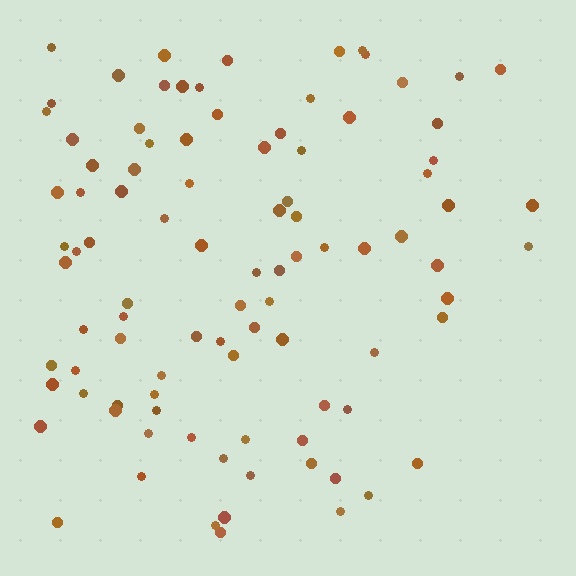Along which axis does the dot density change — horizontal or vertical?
Horizontal.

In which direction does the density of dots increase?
From right to left, with the left side densest.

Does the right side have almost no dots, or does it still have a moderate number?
Still a moderate number, just noticeably fewer than the left.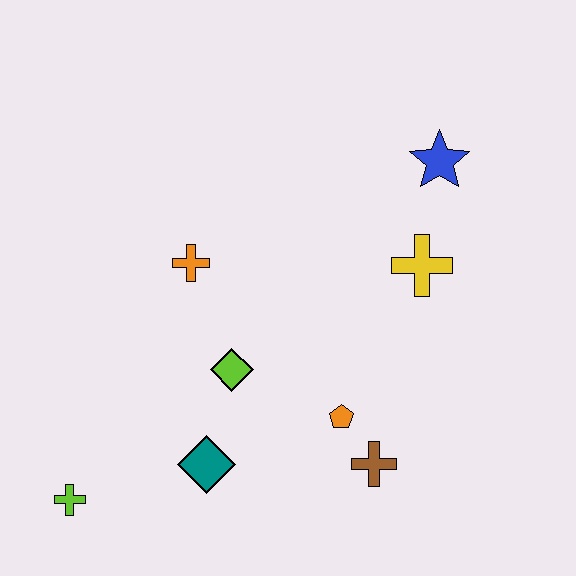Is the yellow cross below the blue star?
Yes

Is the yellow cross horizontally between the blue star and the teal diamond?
Yes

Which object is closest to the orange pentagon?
The brown cross is closest to the orange pentagon.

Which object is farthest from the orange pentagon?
The lime cross is farthest from the orange pentagon.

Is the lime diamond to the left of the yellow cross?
Yes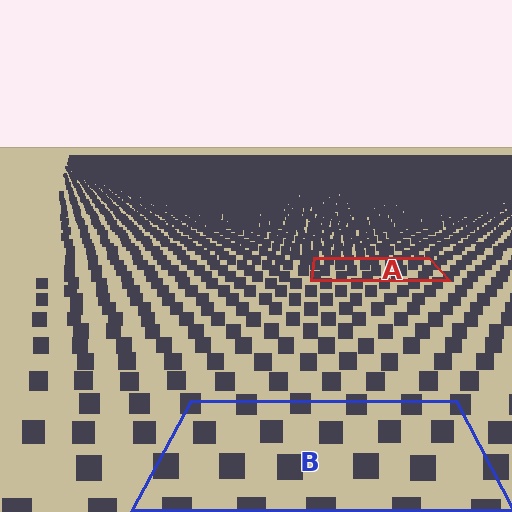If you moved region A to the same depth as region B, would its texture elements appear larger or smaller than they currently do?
They would appear larger. At a closer depth, the same texture elements are projected at a bigger on-screen size.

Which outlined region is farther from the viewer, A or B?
Region A is farther from the viewer — the texture elements inside it appear smaller and more densely packed.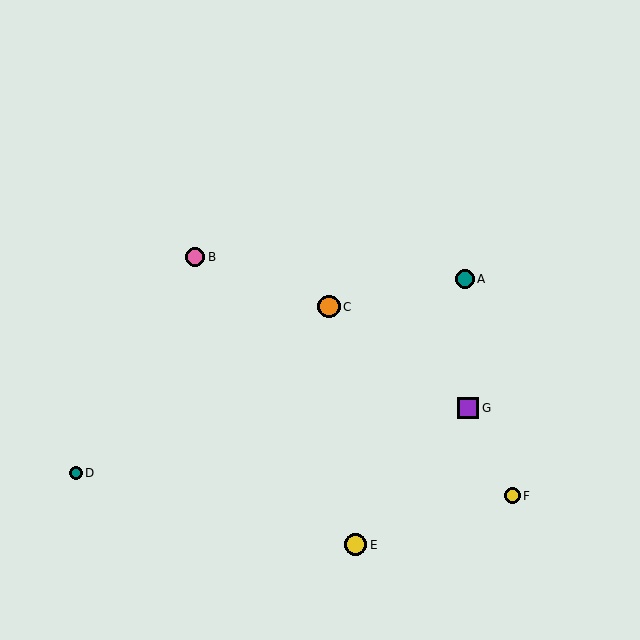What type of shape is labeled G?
Shape G is a purple square.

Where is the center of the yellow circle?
The center of the yellow circle is at (356, 545).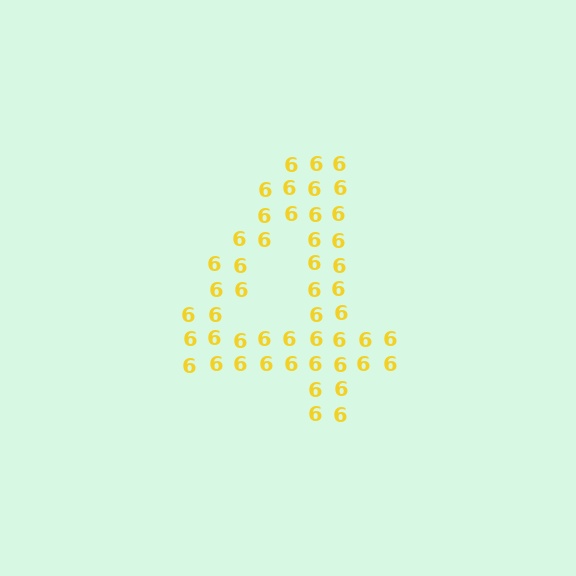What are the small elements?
The small elements are digit 6's.